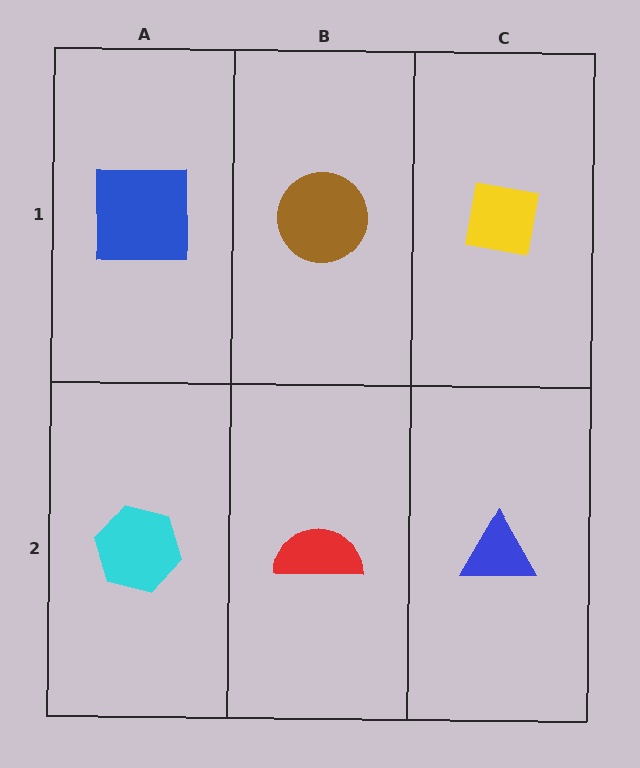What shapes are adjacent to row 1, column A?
A cyan hexagon (row 2, column A), a brown circle (row 1, column B).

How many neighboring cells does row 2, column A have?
2.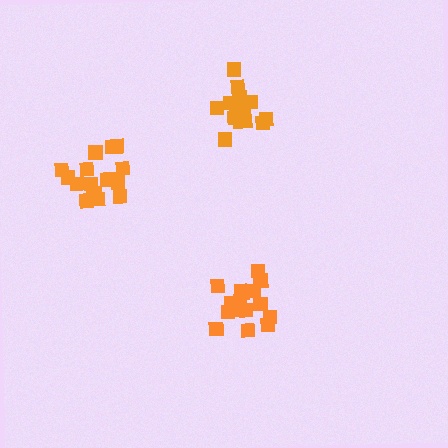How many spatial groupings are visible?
There are 3 spatial groupings.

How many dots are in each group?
Group 1: 17 dots, Group 2: 16 dots, Group 3: 18 dots (51 total).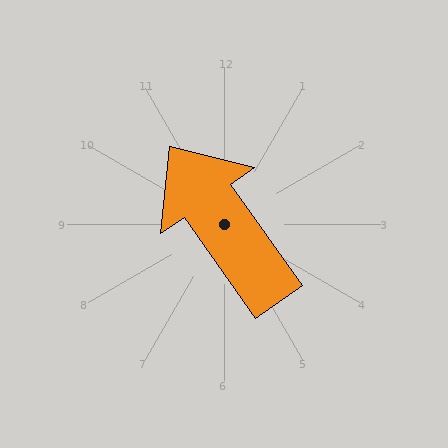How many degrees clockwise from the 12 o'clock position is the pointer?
Approximately 325 degrees.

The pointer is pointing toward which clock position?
Roughly 11 o'clock.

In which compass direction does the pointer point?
Northwest.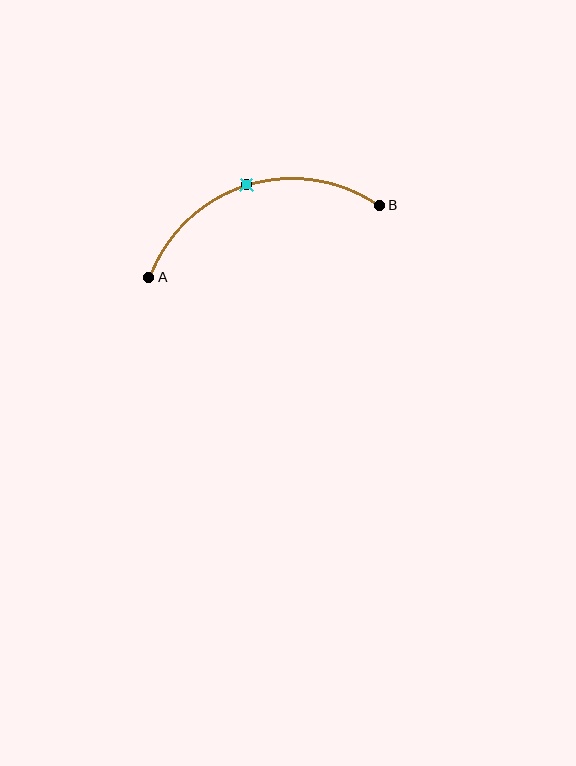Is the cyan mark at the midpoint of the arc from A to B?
Yes. The cyan mark lies on the arc at equal arc-length from both A and B — it is the arc midpoint.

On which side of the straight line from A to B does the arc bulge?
The arc bulges above the straight line connecting A and B.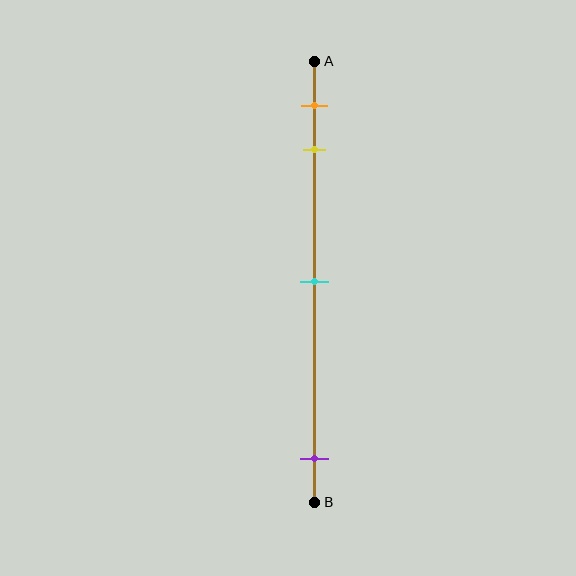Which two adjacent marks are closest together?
The orange and yellow marks are the closest adjacent pair.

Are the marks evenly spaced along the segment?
No, the marks are not evenly spaced.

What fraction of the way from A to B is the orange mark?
The orange mark is approximately 10% (0.1) of the way from A to B.